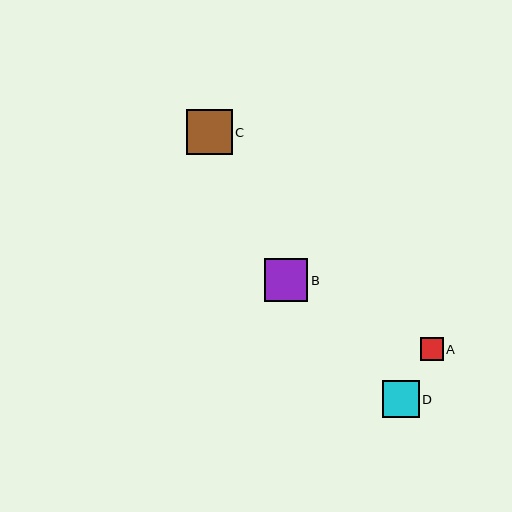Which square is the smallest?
Square A is the smallest with a size of approximately 23 pixels.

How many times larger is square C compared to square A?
Square C is approximately 2.0 times the size of square A.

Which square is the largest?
Square C is the largest with a size of approximately 45 pixels.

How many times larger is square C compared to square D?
Square C is approximately 1.2 times the size of square D.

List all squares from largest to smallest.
From largest to smallest: C, B, D, A.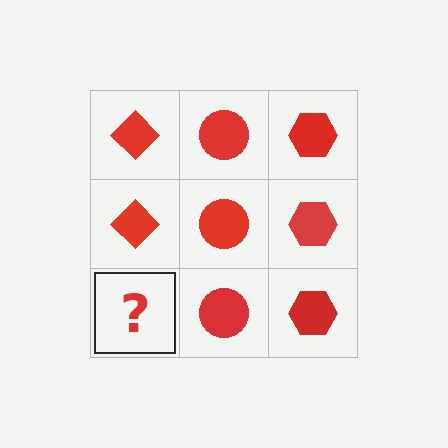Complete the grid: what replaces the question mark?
The question mark should be replaced with a red diamond.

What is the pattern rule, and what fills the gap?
The rule is that each column has a consistent shape. The gap should be filled with a red diamond.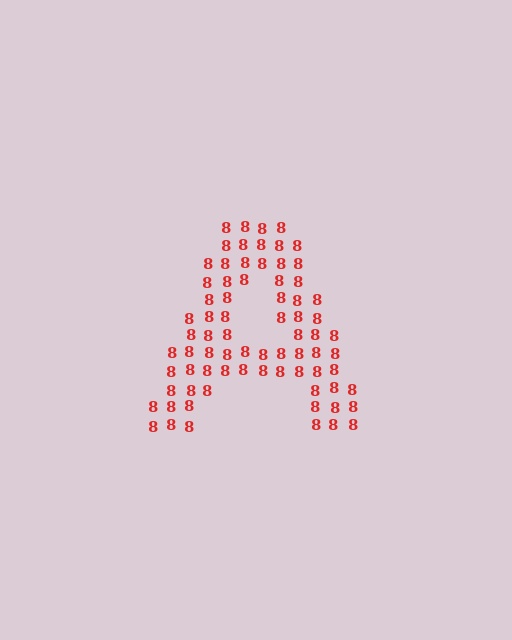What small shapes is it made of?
It is made of small digit 8's.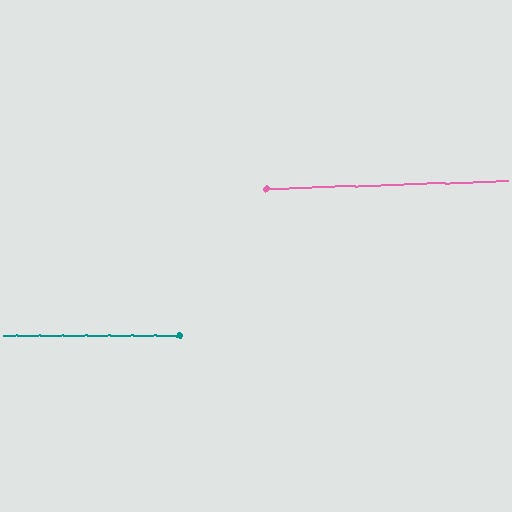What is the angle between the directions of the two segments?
Approximately 2 degrees.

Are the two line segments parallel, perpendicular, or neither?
Parallel — their directions differ by only 1.8°.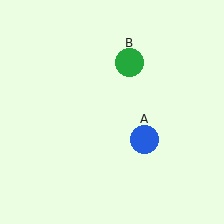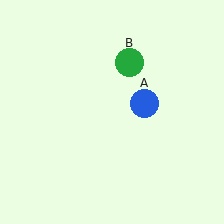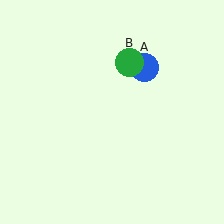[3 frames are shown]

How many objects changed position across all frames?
1 object changed position: blue circle (object A).